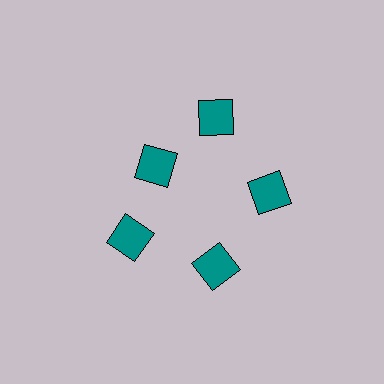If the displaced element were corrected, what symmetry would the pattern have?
It would have 5-fold rotational symmetry — the pattern would map onto itself every 72 degrees.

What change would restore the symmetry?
The symmetry would be restored by moving it outward, back onto the ring so that all 5 diamonds sit at equal angles and equal distance from the center.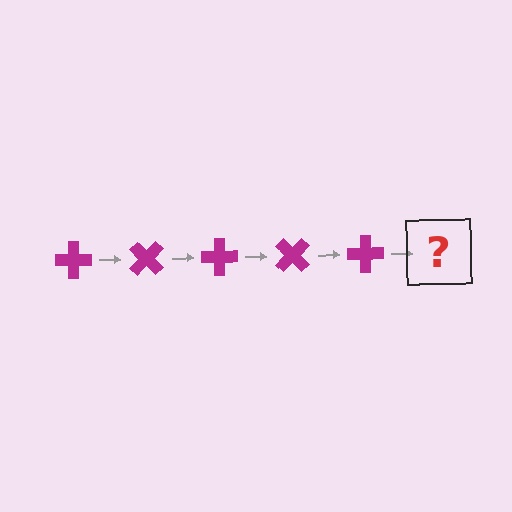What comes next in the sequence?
The next element should be a magenta cross rotated 225 degrees.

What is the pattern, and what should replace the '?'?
The pattern is that the cross rotates 45 degrees each step. The '?' should be a magenta cross rotated 225 degrees.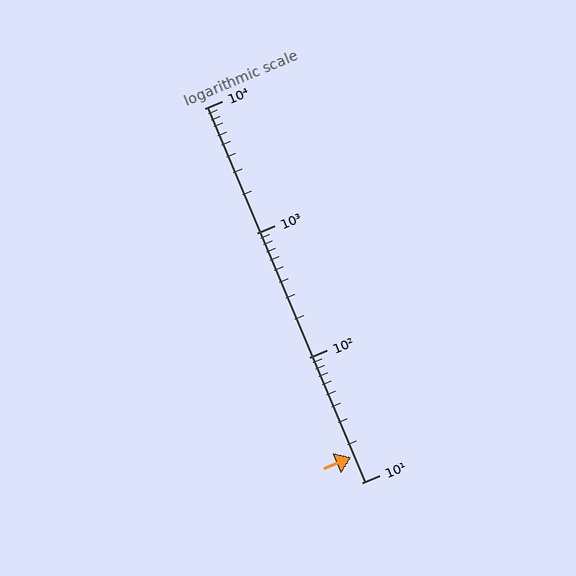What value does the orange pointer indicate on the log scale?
The pointer indicates approximately 16.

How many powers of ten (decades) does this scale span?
The scale spans 3 decades, from 10 to 10000.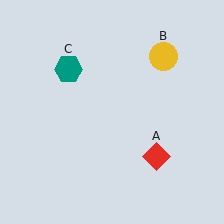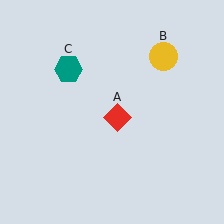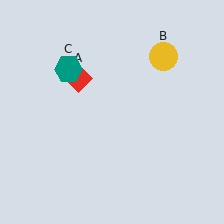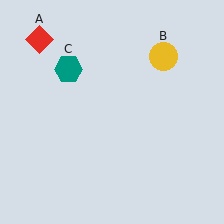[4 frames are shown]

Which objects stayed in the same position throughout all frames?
Yellow circle (object B) and teal hexagon (object C) remained stationary.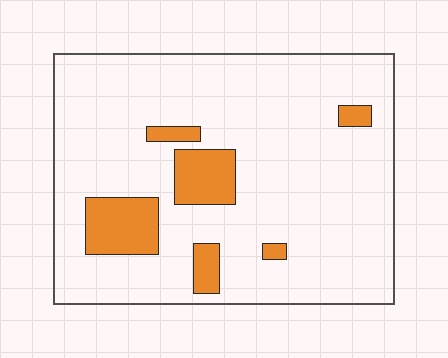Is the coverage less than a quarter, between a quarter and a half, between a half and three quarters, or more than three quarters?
Less than a quarter.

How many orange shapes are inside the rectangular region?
6.